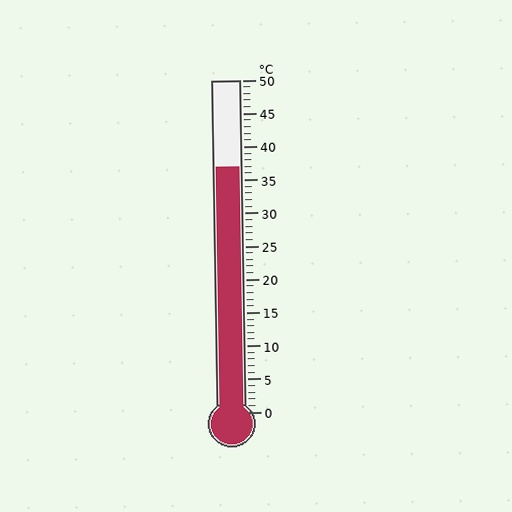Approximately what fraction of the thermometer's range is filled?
The thermometer is filled to approximately 75% of its range.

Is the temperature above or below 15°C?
The temperature is above 15°C.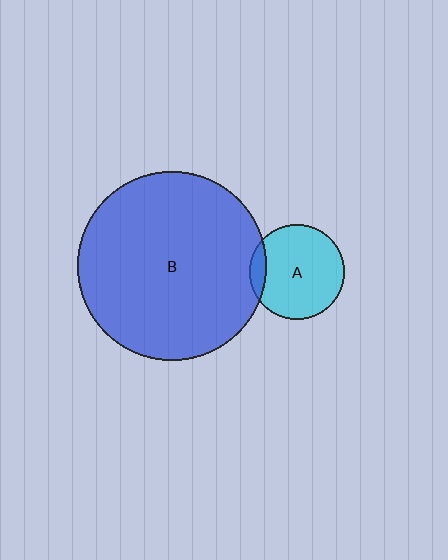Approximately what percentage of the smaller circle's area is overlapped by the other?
Approximately 10%.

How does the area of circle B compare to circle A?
Approximately 3.9 times.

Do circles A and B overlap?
Yes.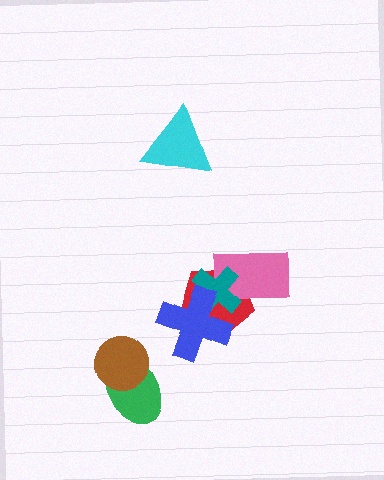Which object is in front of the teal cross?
The blue cross is in front of the teal cross.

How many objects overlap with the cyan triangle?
0 objects overlap with the cyan triangle.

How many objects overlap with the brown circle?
1 object overlaps with the brown circle.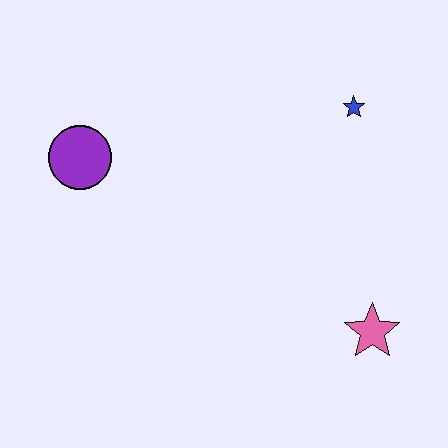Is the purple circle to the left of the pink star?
Yes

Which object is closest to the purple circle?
The blue star is closest to the purple circle.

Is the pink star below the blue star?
Yes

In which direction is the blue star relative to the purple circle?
The blue star is to the right of the purple circle.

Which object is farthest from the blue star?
The purple circle is farthest from the blue star.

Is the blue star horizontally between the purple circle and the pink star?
Yes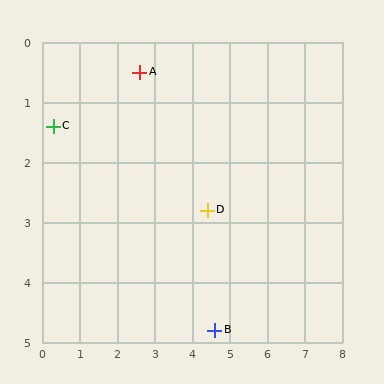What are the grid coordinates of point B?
Point B is at approximately (4.6, 4.8).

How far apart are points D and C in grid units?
Points D and C are about 4.3 grid units apart.